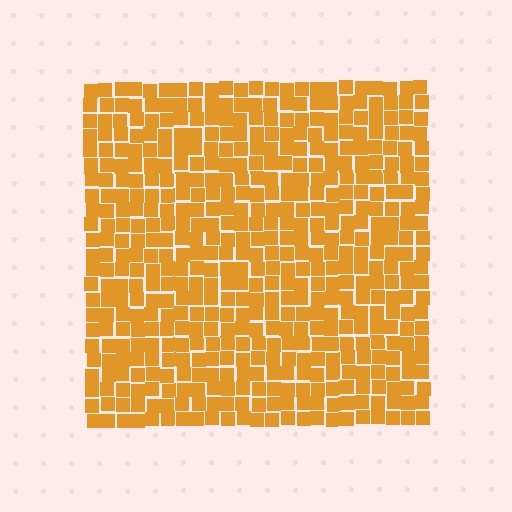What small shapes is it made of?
It is made of small squares.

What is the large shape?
The large shape is a square.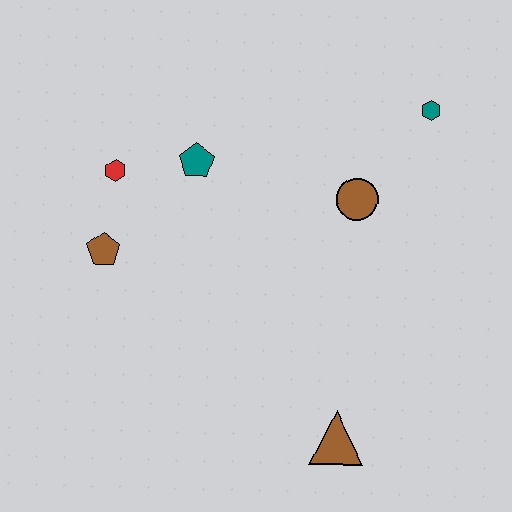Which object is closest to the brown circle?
The teal hexagon is closest to the brown circle.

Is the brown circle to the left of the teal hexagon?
Yes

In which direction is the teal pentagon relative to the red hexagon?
The teal pentagon is to the right of the red hexagon.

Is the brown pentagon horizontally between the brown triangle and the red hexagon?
No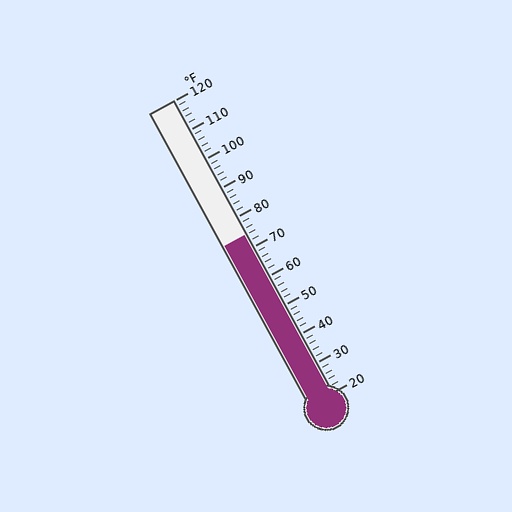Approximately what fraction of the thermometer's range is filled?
The thermometer is filled to approximately 55% of its range.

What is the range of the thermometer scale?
The thermometer scale ranges from 20°F to 120°F.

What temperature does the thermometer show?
The thermometer shows approximately 74°F.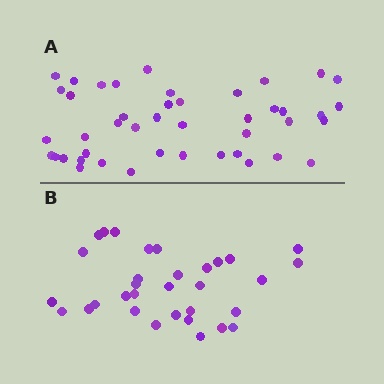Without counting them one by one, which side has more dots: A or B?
Region A (the top region) has more dots.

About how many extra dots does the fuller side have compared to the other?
Region A has roughly 12 or so more dots than region B.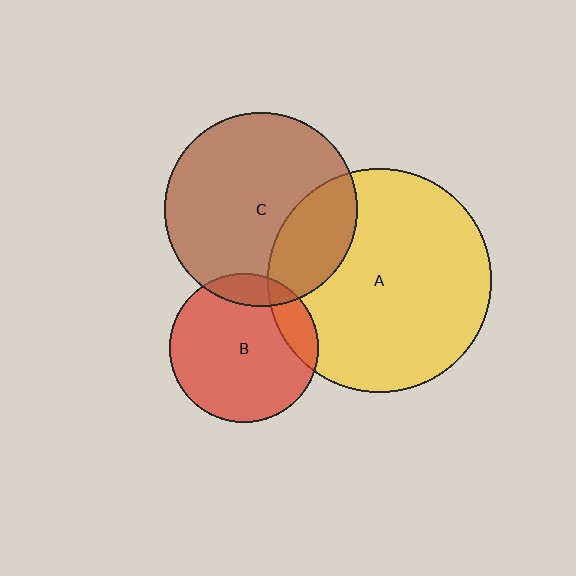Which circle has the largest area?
Circle A (yellow).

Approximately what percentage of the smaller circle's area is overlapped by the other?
Approximately 10%.